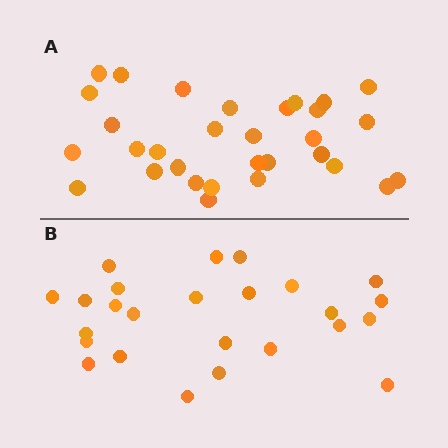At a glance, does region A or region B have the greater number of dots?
Region A (the top region) has more dots.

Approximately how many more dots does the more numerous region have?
Region A has about 6 more dots than region B.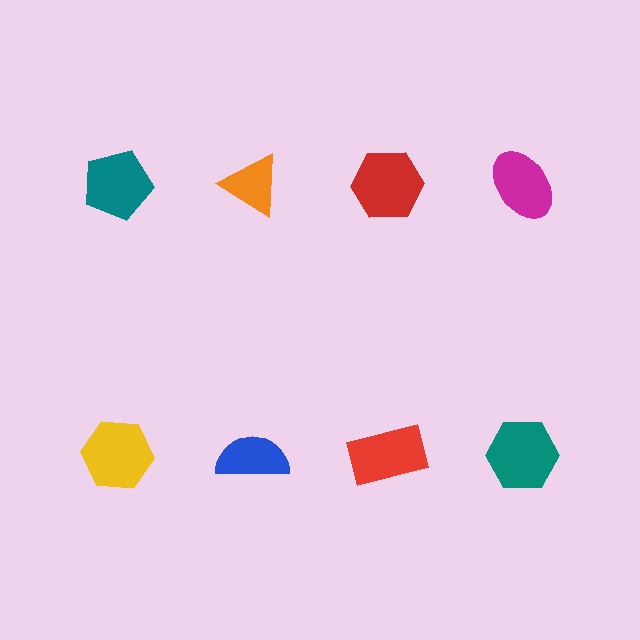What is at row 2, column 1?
A yellow hexagon.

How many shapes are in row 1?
4 shapes.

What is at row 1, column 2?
An orange triangle.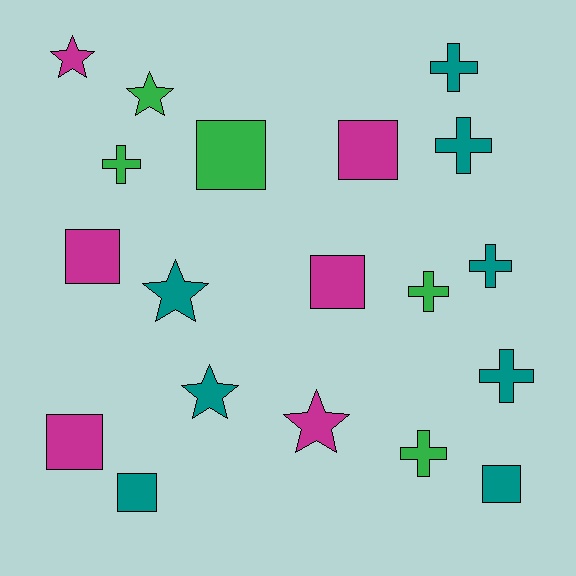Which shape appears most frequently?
Cross, with 7 objects.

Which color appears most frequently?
Teal, with 8 objects.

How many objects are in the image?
There are 19 objects.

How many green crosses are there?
There are 3 green crosses.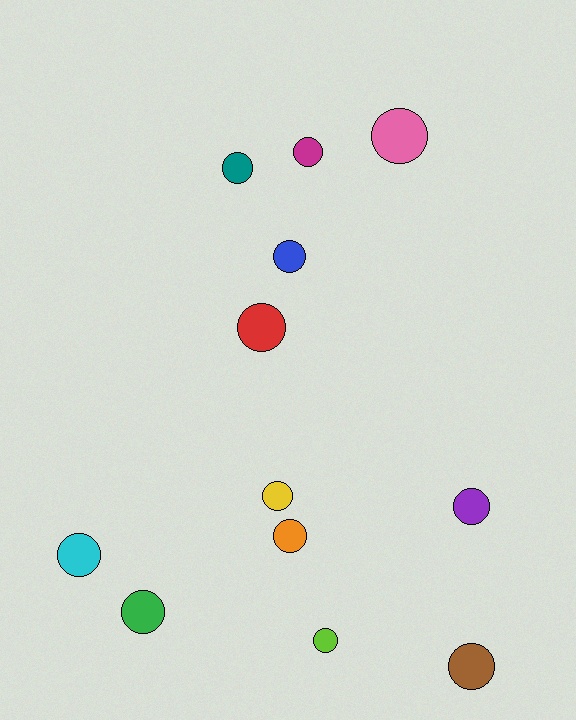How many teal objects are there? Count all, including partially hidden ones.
There is 1 teal object.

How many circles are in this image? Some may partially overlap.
There are 12 circles.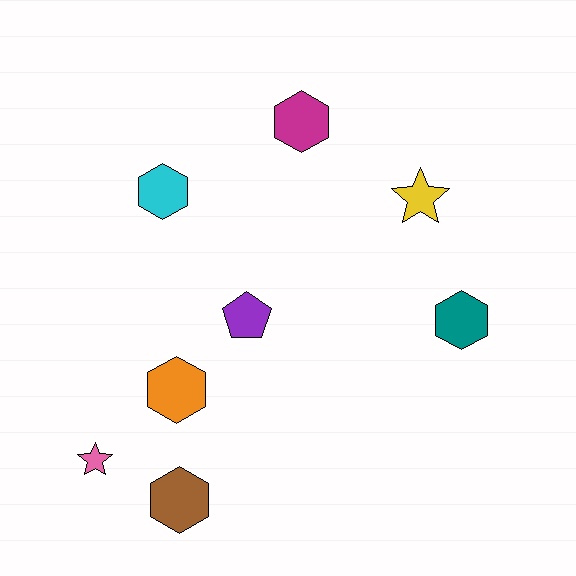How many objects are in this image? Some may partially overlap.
There are 8 objects.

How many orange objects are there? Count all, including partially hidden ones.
There is 1 orange object.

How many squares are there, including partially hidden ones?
There are no squares.